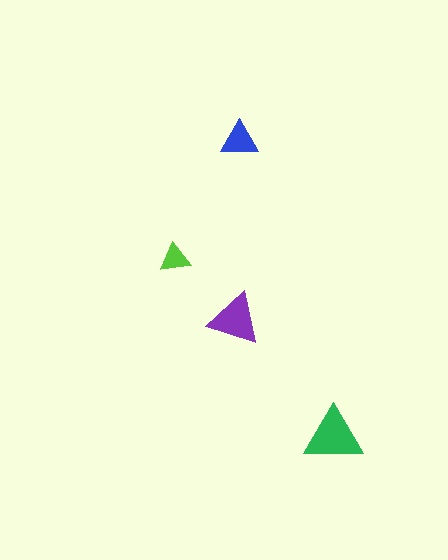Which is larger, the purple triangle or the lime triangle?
The purple one.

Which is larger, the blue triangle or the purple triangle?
The purple one.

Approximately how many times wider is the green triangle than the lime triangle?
About 2 times wider.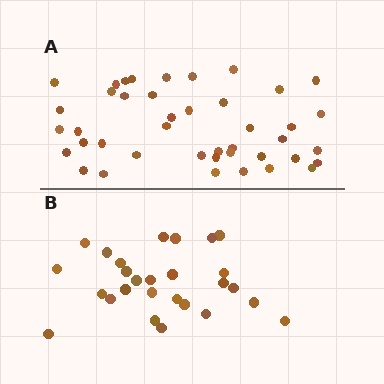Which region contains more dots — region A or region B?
Region A (the top region) has more dots.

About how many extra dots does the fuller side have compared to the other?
Region A has approximately 15 more dots than region B.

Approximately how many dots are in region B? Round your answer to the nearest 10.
About 30 dots. (The exact count is 27, which rounds to 30.)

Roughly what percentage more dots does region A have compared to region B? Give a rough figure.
About 55% more.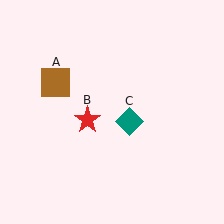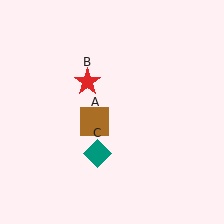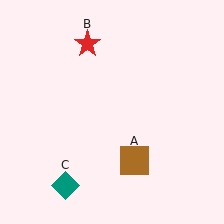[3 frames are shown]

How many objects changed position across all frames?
3 objects changed position: brown square (object A), red star (object B), teal diamond (object C).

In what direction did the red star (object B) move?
The red star (object B) moved up.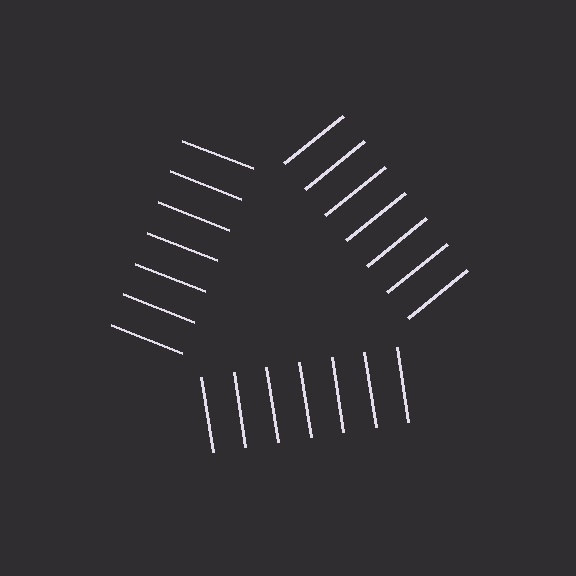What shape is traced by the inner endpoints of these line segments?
An illusory triangle — the line segments terminate on its edges but no continuous stroke is drawn.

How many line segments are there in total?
21 — 7 along each of the 3 edges.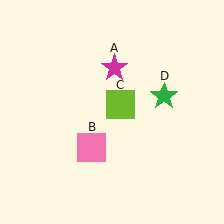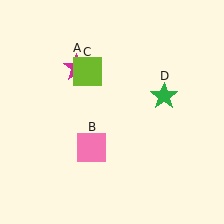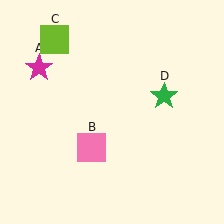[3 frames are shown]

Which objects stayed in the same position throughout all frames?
Pink square (object B) and green star (object D) remained stationary.